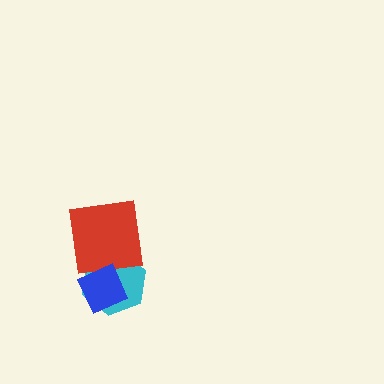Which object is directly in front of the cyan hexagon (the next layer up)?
The red square is directly in front of the cyan hexagon.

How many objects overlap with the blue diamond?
2 objects overlap with the blue diamond.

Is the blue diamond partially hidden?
No, no other shape covers it.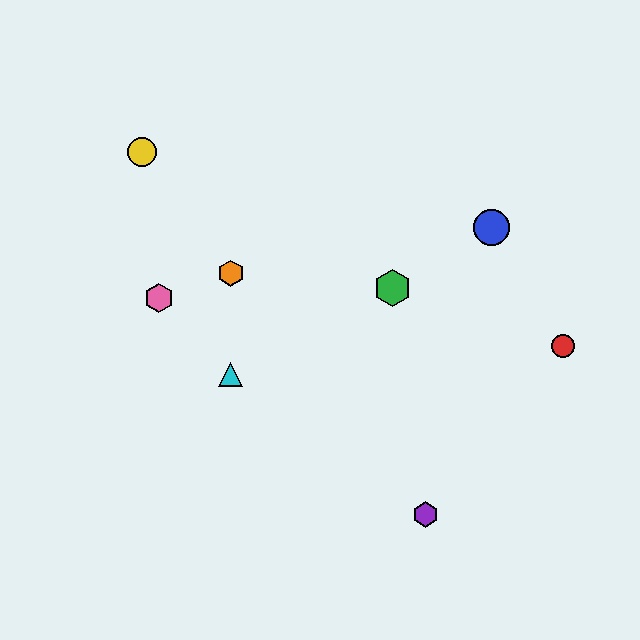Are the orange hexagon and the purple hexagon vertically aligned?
No, the orange hexagon is at x≈231 and the purple hexagon is at x≈426.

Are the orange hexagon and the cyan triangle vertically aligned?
Yes, both are at x≈231.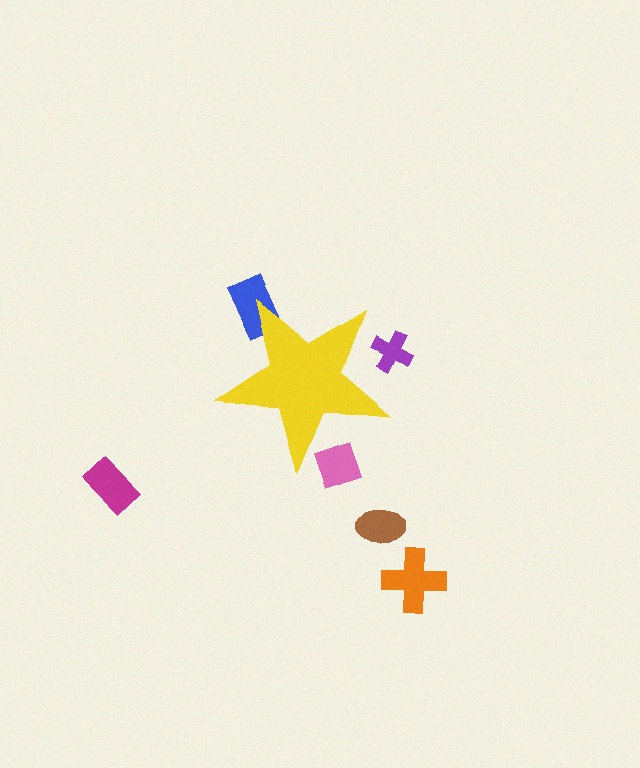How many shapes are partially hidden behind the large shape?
3 shapes are partially hidden.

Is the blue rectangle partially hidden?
Yes, the blue rectangle is partially hidden behind the yellow star.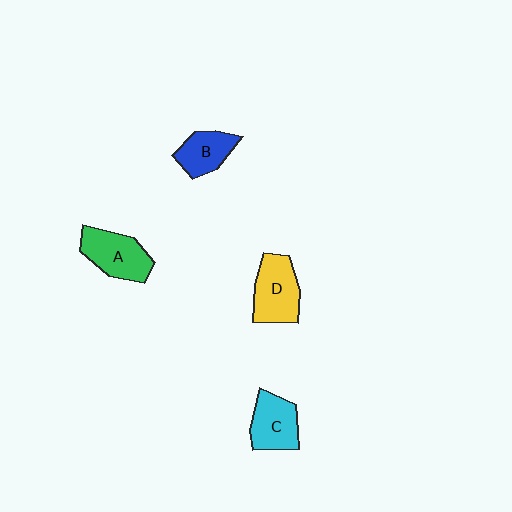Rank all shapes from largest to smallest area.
From largest to smallest: D (yellow), A (green), C (cyan), B (blue).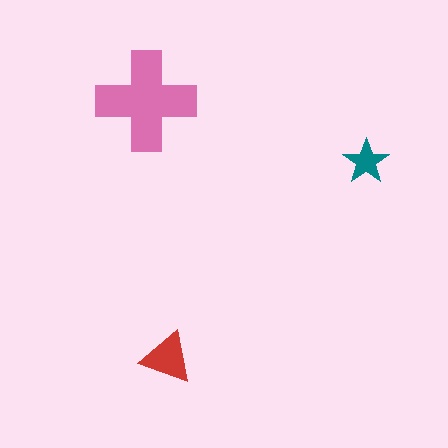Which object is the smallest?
The teal star.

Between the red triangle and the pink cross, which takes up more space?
The pink cross.